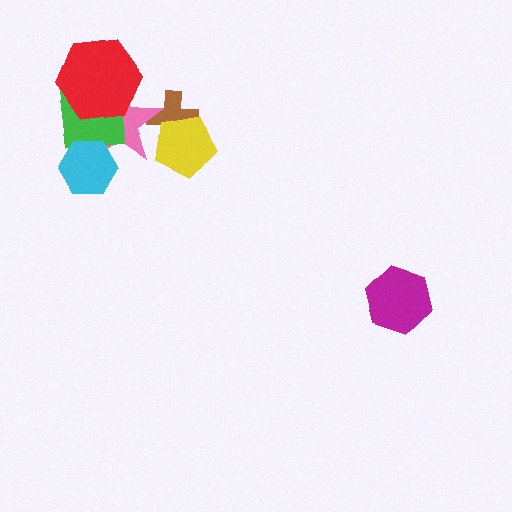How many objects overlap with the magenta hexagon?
0 objects overlap with the magenta hexagon.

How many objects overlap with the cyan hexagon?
2 objects overlap with the cyan hexagon.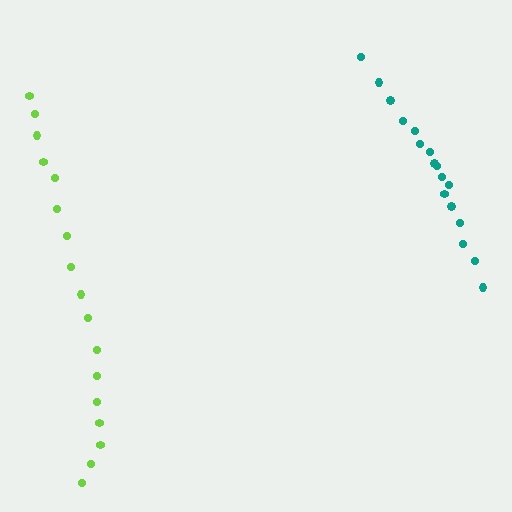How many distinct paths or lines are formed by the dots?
There are 2 distinct paths.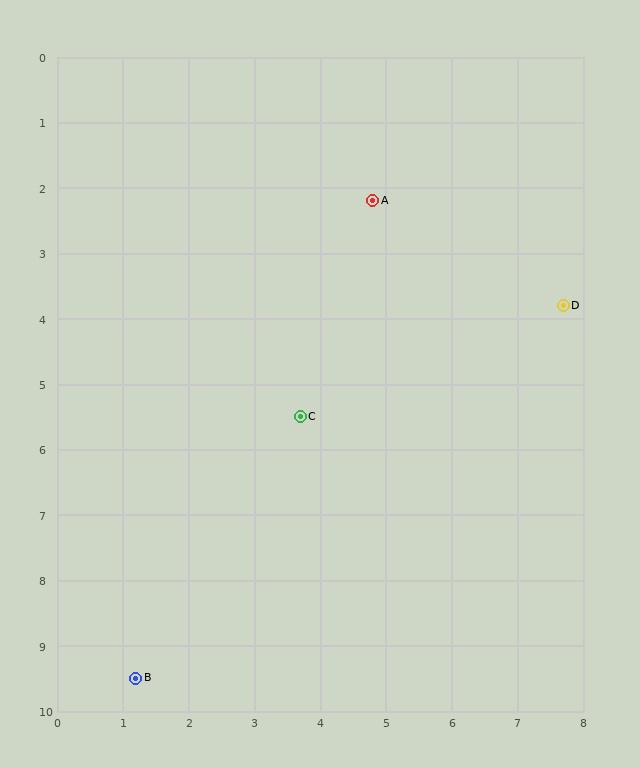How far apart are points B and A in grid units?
Points B and A are about 8.1 grid units apart.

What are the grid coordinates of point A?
Point A is at approximately (4.8, 2.2).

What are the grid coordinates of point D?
Point D is at approximately (7.7, 3.8).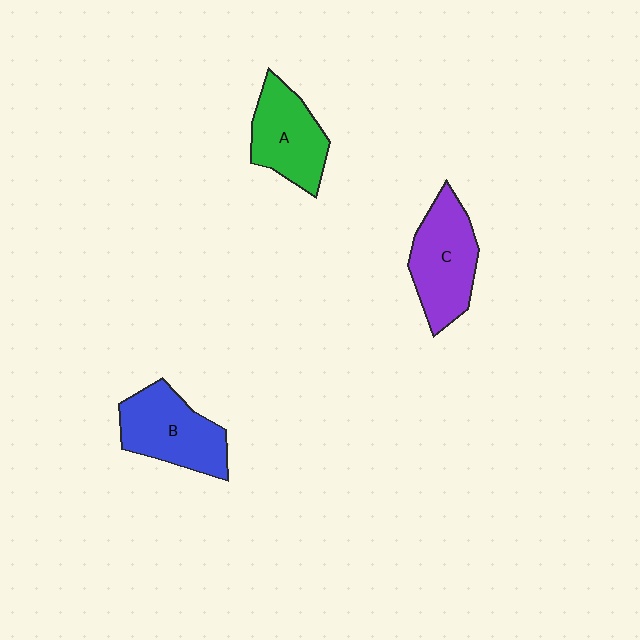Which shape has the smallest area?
Shape A (green).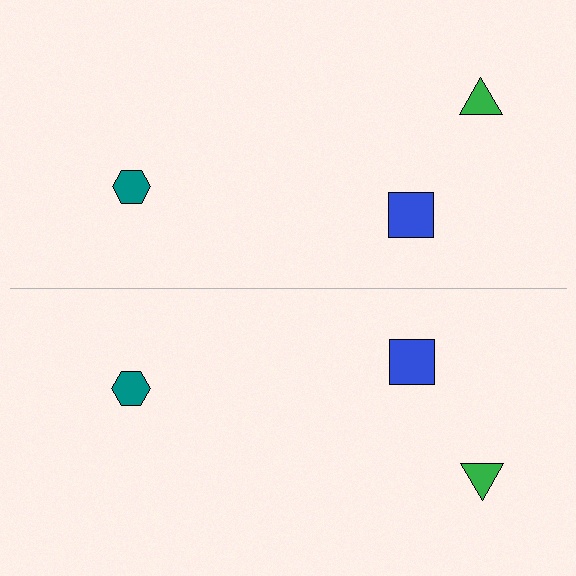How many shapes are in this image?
There are 6 shapes in this image.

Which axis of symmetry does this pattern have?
The pattern has a horizontal axis of symmetry running through the center of the image.